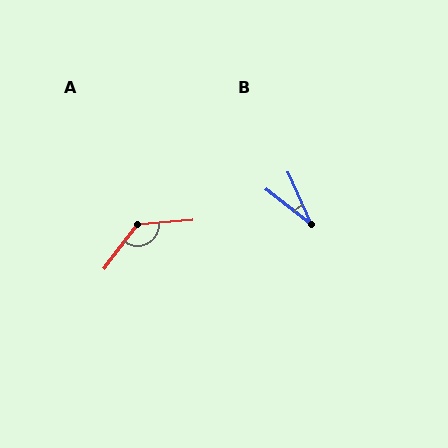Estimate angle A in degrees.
Approximately 132 degrees.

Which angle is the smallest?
B, at approximately 28 degrees.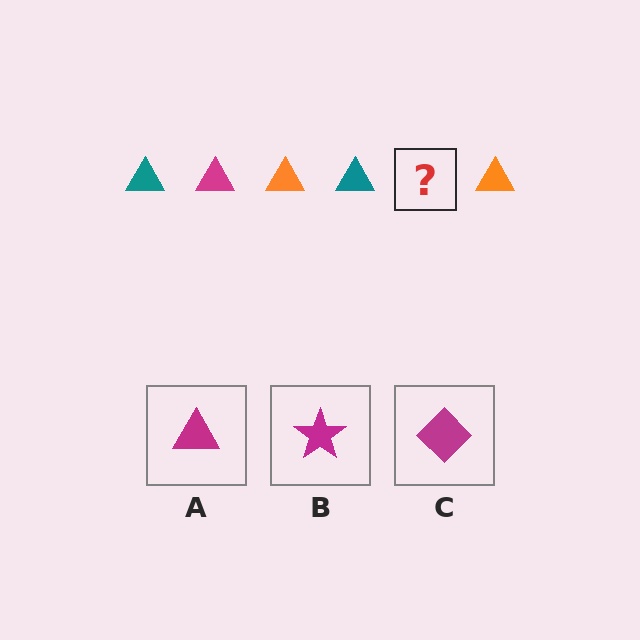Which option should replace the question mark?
Option A.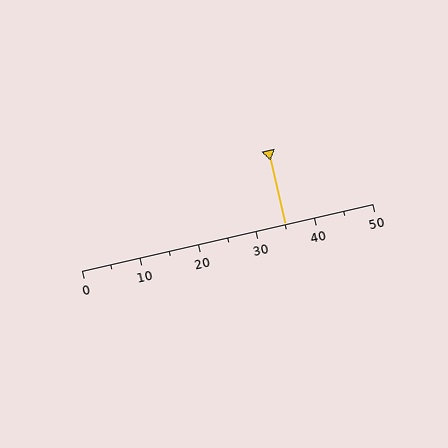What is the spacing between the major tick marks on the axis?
The major ticks are spaced 10 apart.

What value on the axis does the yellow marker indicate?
The marker indicates approximately 35.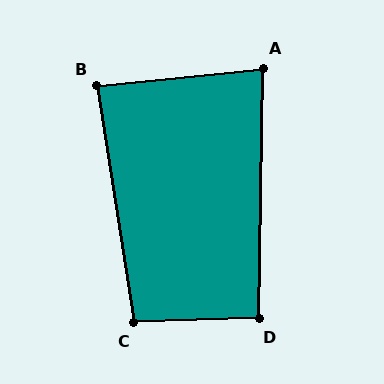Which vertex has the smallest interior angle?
A, at approximately 83 degrees.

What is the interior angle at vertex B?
Approximately 87 degrees (approximately right).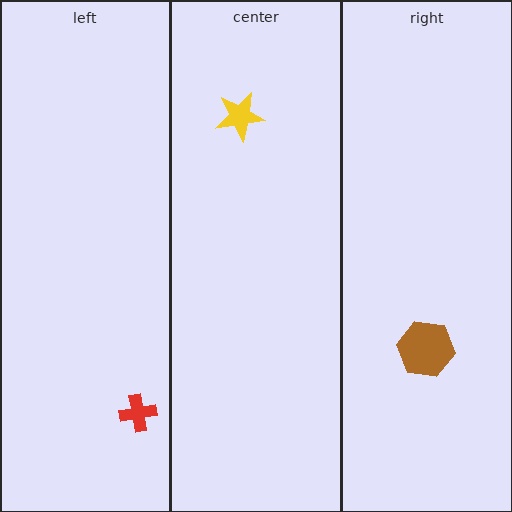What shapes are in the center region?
The yellow star.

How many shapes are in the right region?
1.